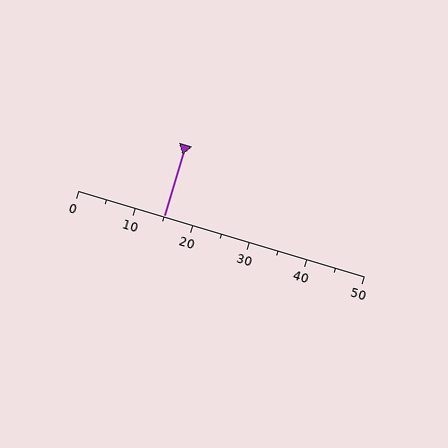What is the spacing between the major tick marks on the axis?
The major ticks are spaced 10 apart.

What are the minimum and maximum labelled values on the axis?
The axis runs from 0 to 50.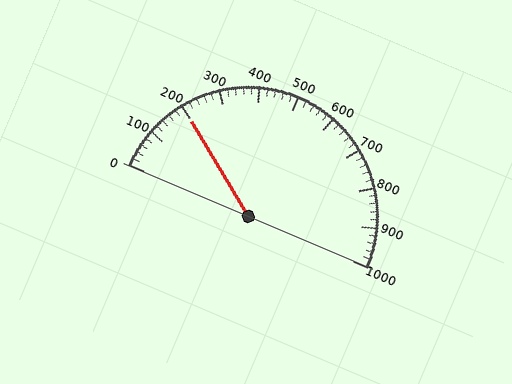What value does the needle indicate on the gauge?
The needle indicates approximately 200.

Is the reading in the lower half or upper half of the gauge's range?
The reading is in the lower half of the range (0 to 1000).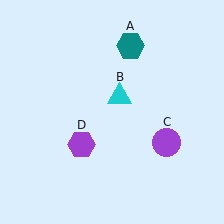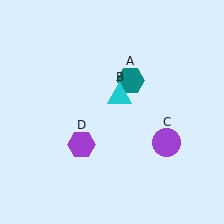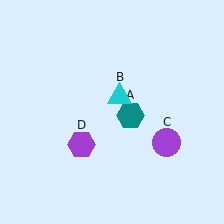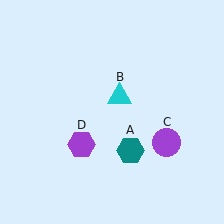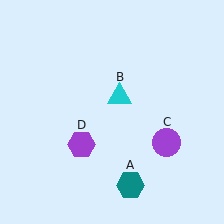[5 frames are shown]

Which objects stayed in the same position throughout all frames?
Cyan triangle (object B) and purple circle (object C) and purple hexagon (object D) remained stationary.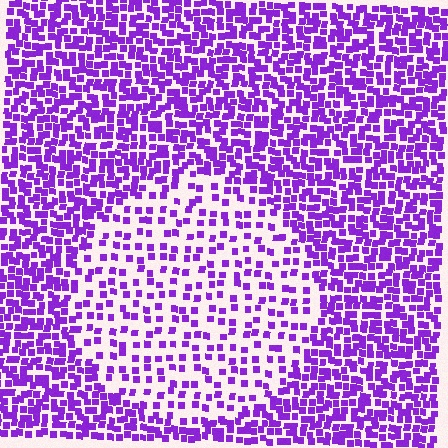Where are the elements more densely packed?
The elements are more densely packed outside the circle boundary.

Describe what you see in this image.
The image contains small purple elements arranged at two different densities. A circle-shaped region is visible where the elements are less densely packed than the surrounding area.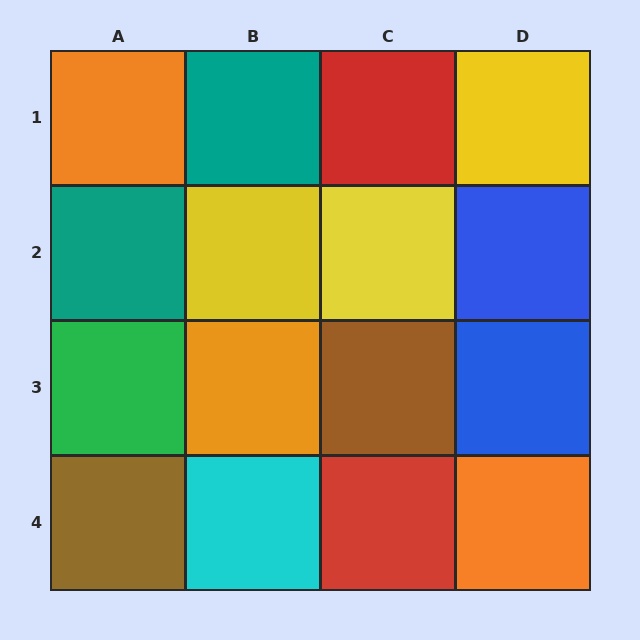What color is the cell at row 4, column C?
Red.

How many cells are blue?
2 cells are blue.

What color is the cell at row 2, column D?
Blue.